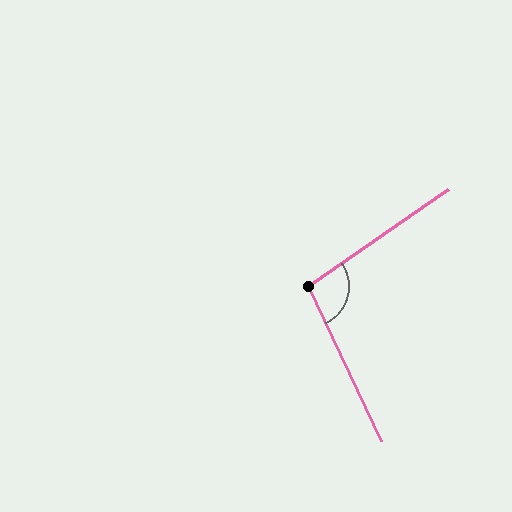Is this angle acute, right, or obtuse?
It is obtuse.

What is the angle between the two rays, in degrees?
Approximately 100 degrees.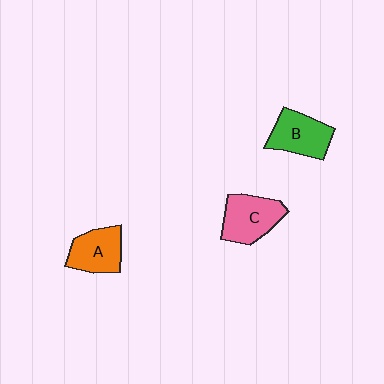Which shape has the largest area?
Shape C (pink).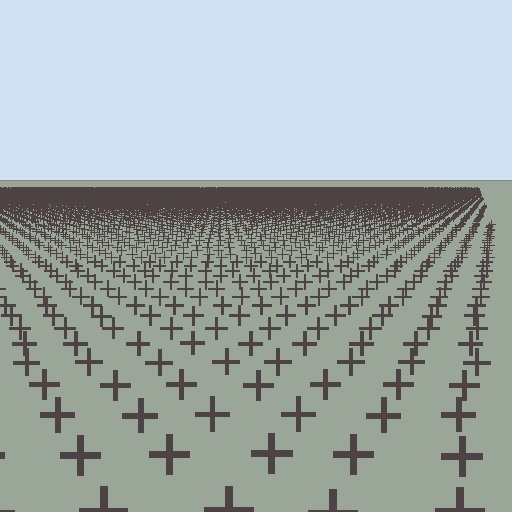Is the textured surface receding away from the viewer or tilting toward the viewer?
The surface is receding away from the viewer. Texture elements get smaller and denser toward the top.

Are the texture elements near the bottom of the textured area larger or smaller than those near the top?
Larger. Near the bottom, elements are closer to the viewer and appear at a bigger on-screen size.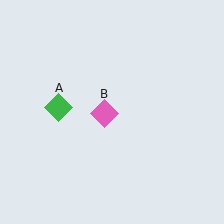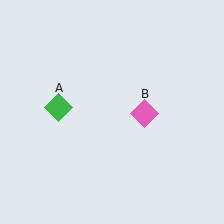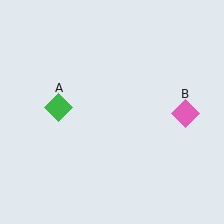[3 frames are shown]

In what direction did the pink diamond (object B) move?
The pink diamond (object B) moved right.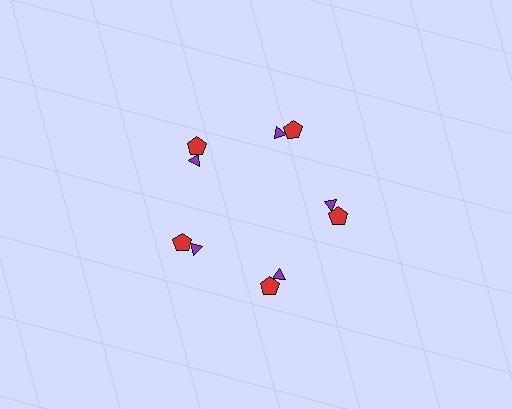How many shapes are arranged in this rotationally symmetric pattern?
There are 10 shapes, arranged in 5 groups of 2.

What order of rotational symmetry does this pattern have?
This pattern has 5-fold rotational symmetry.